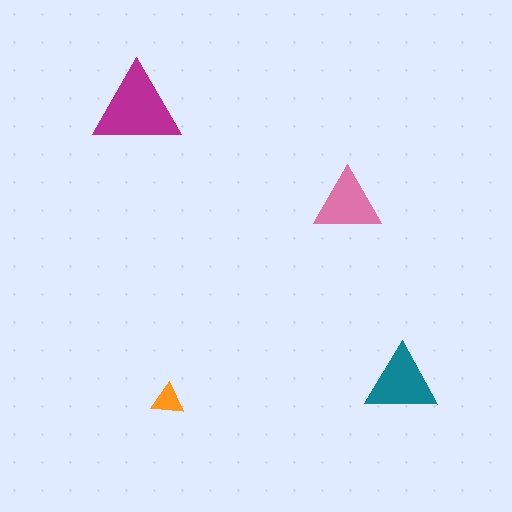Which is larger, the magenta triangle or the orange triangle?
The magenta one.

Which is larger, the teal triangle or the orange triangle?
The teal one.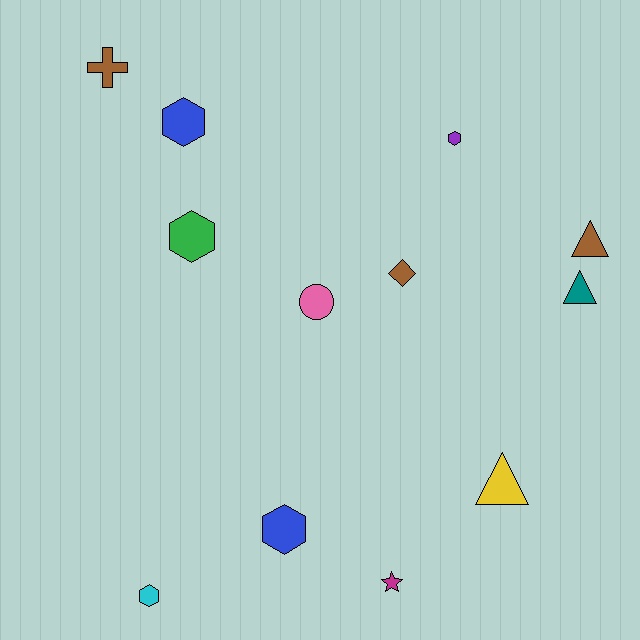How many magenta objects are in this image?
There is 1 magenta object.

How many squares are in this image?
There are no squares.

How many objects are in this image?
There are 12 objects.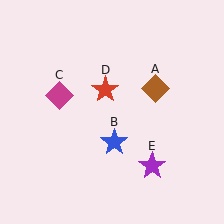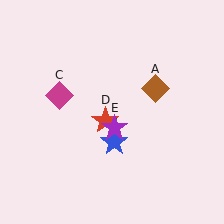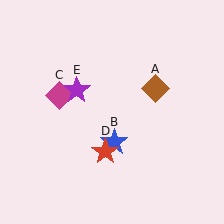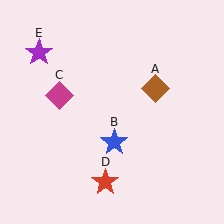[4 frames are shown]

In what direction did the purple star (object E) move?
The purple star (object E) moved up and to the left.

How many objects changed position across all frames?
2 objects changed position: red star (object D), purple star (object E).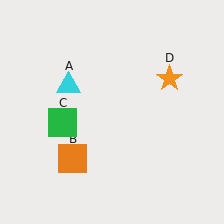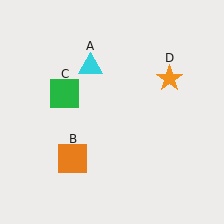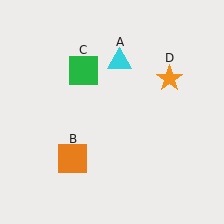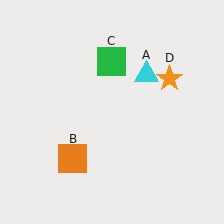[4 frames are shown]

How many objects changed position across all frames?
2 objects changed position: cyan triangle (object A), green square (object C).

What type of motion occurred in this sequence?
The cyan triangle (object A), green square (object C) rotated clockwise around the center of the scene.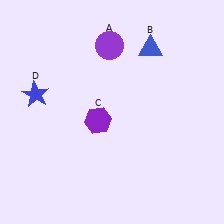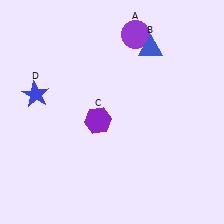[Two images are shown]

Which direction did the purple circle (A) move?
The purple circle (A) moved right.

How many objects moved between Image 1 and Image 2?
1 object moved between the two images.